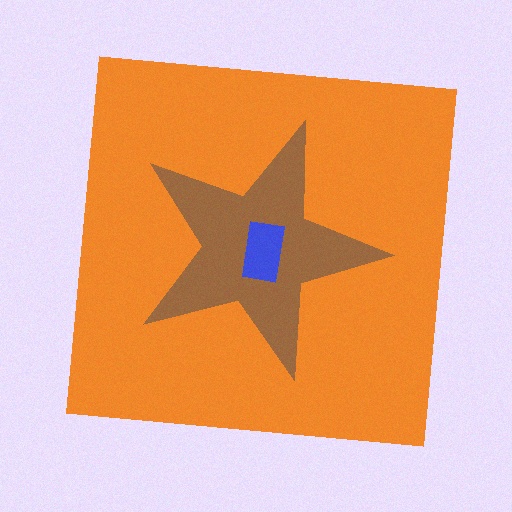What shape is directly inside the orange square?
The brown star.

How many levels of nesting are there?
3.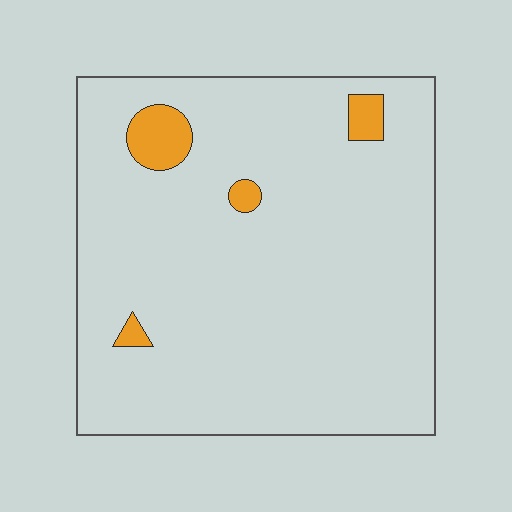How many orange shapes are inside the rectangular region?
4.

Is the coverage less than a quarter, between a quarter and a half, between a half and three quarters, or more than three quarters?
Less than a quarter.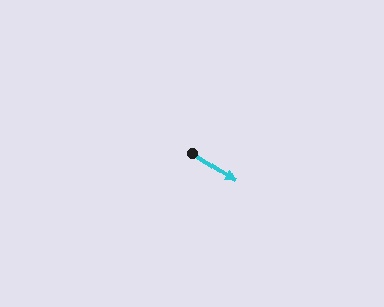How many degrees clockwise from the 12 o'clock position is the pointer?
Approximately 123 degrees.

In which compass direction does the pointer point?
Southeast.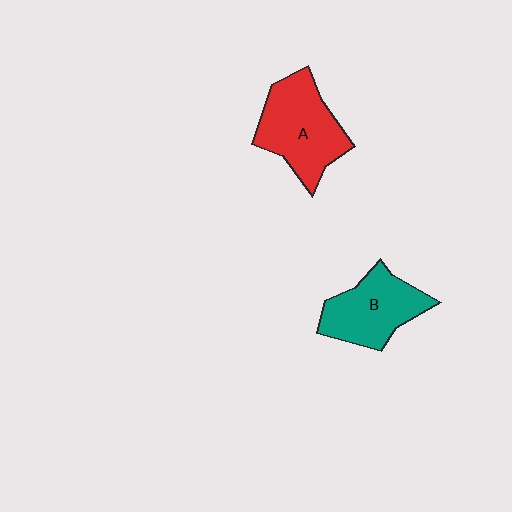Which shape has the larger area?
Shape A (red).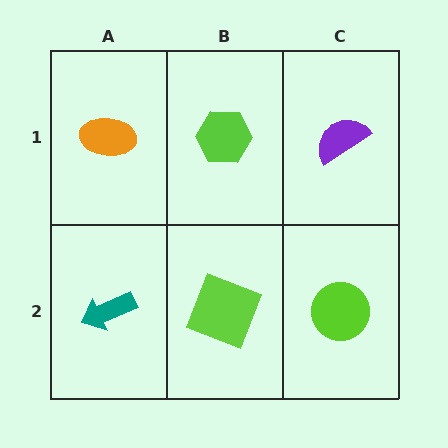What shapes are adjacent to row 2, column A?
An orange ellipse (row 1, column A), a lime square (row 2, column B).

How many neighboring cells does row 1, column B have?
3.